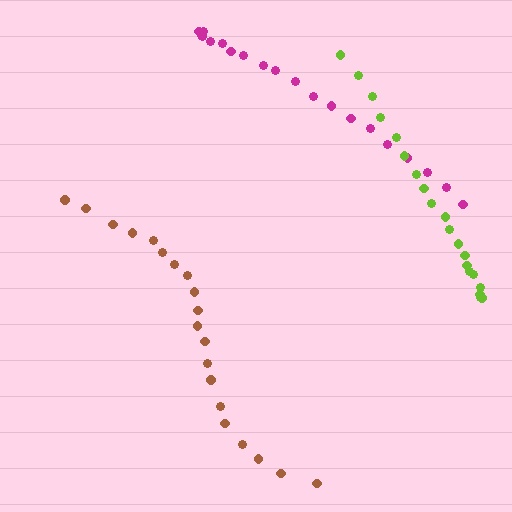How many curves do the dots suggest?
There are 3 distinct paths.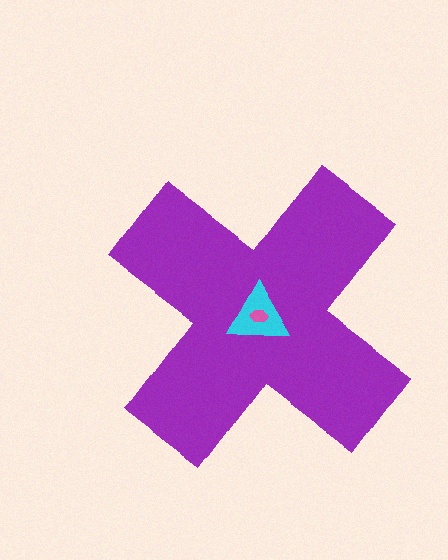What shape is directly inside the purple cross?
The cyan triangle.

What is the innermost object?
The pink ellipse.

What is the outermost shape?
The purple cross.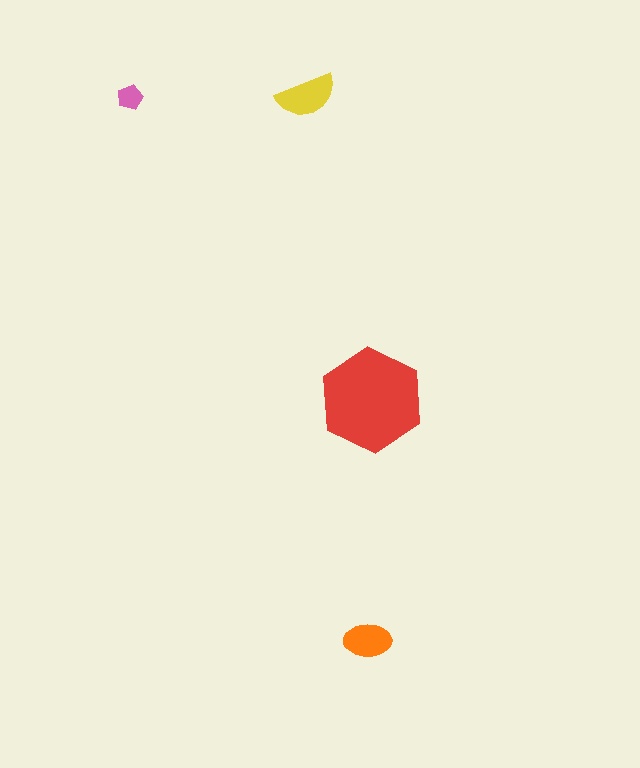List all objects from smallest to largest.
The pink pentagon, the orange ellipse, the yellow semicircle, the red hexagon.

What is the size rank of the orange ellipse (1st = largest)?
3rd.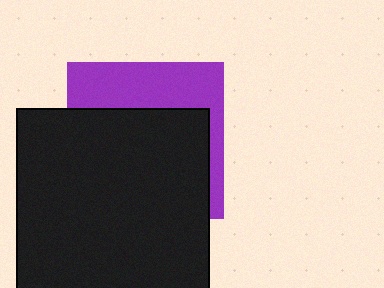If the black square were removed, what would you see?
You would see the complete purple square.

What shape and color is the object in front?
The object in front is a black square.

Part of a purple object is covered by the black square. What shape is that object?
It is a square.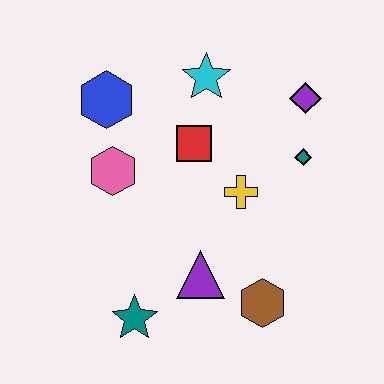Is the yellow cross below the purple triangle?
No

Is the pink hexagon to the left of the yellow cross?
Yes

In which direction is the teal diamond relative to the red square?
The teal diamond is to the right of the red square.